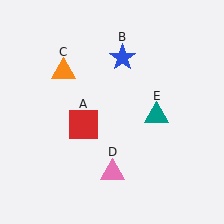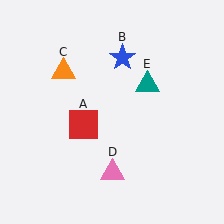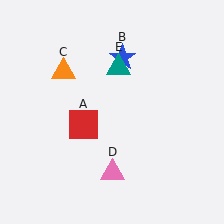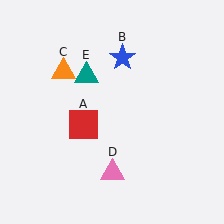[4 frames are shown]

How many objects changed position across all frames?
1 object changed position: teal triangle (object E).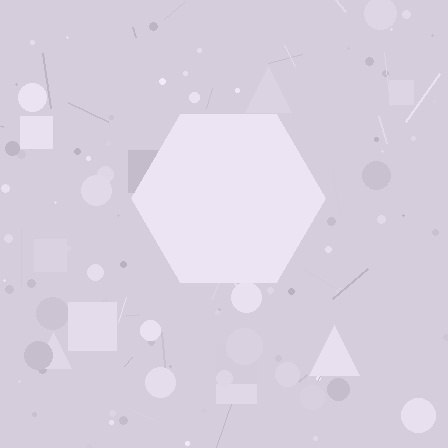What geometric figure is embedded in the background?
A hexagon is embedded in the background.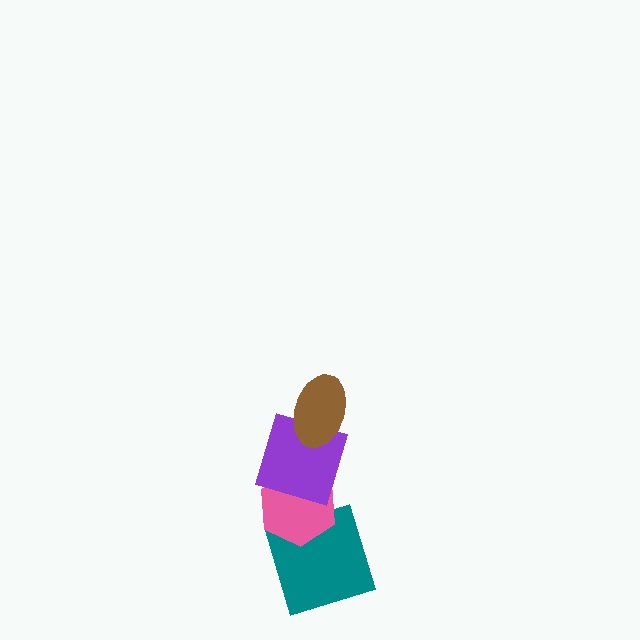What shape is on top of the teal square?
The pink hexagon is on top of the teal square.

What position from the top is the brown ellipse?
The brown ellipse is 1st from the top.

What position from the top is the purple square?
The purple square is 2nd from the top.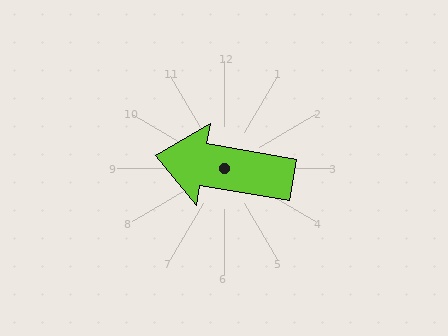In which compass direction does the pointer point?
West.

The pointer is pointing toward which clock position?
Roughly 9 o'clock.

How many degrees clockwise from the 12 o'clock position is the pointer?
Approximately 280 degrees.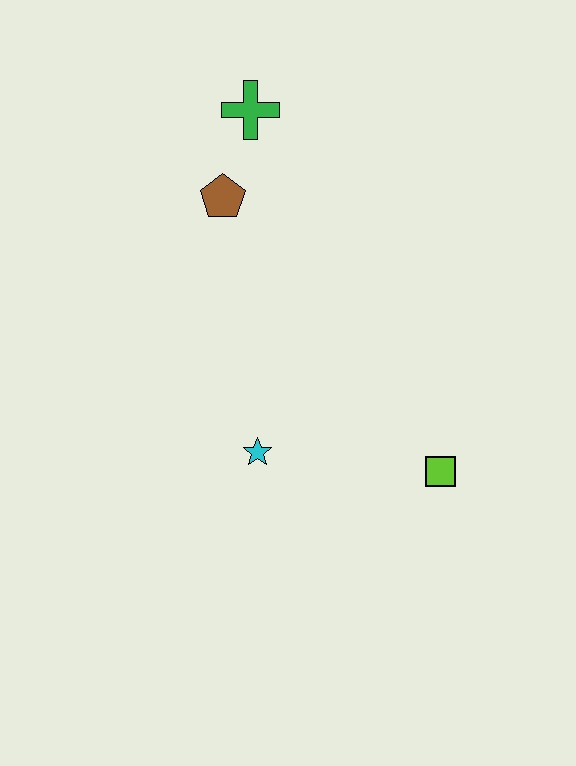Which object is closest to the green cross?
The brown pentagon is closest to the green cross.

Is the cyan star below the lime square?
No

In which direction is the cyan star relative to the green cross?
The cyan star is below the green cross.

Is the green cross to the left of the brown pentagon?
No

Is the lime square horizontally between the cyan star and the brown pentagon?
No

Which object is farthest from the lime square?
The green cross is farthest from the lime square.